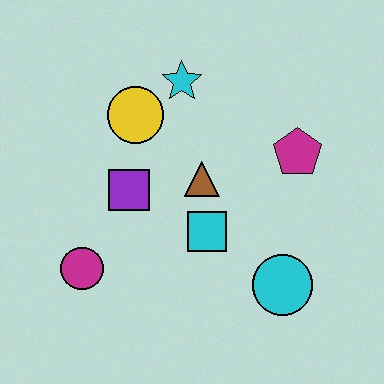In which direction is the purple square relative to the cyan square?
The purple square is to the left of the cyan square.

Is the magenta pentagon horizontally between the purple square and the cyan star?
No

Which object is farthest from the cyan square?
The cyan star is farthest from the cyan square.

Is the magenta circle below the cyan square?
Yes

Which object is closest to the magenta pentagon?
The brown triangle is closest to the magenta pentagon.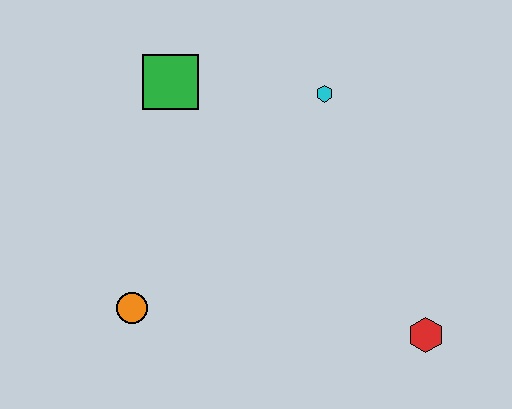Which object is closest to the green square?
The cyan hexagon is closest to the green square.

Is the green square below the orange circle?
No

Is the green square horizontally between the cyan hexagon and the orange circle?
Yes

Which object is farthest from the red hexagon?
The green square is farthest from the red hexagon.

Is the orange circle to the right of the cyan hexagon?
No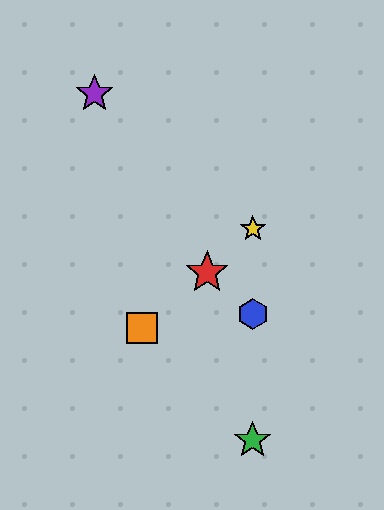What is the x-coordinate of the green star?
The green star is at x≈253.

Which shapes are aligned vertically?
The blue hexagon, the green star, the yellow star are aligned vertically.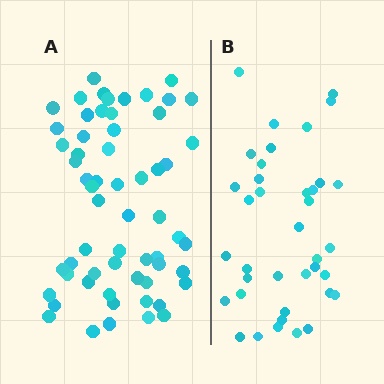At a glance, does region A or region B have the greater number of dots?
Region A (the left region) has more dots.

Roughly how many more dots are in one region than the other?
Region A has approximately 20 more dots than region B.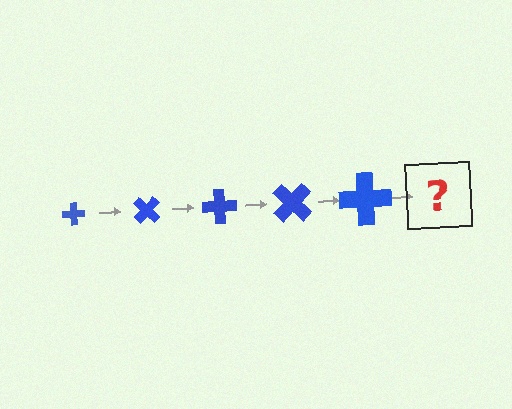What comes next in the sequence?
The next element should be a cross, larger than the previous one and rotated 225 degrees from the start.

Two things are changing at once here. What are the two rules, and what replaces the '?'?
The two rules are that the cross grows larger each step and it rotates 45 degrees each step. The '?' should be a cross, larger than the previous one and rotated 225 degrees from the start.